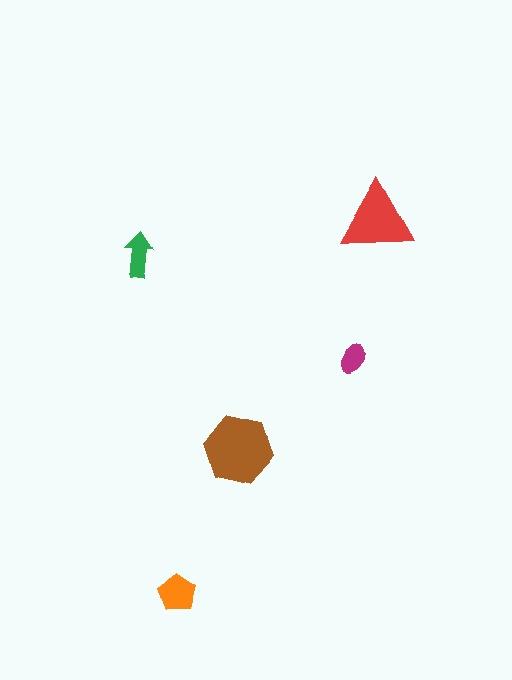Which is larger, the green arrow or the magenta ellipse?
The green arrow.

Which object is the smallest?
The magenta ellipse.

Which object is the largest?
The brown hexagon.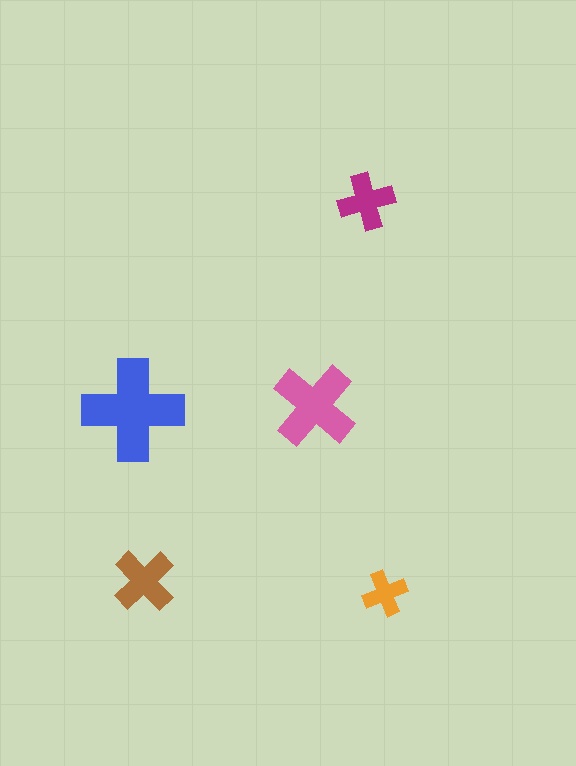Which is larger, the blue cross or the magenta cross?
The blue one.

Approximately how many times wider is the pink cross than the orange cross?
About 2 times wider.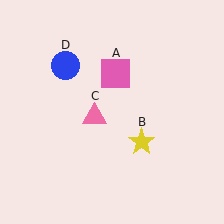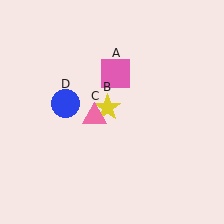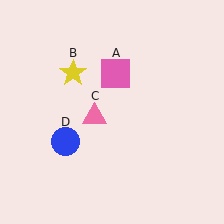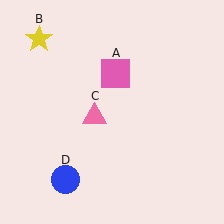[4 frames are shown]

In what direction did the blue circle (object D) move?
The blue circle (object D) moved down.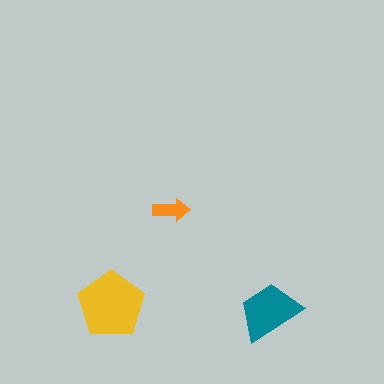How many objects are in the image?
There are 3 objects in the image.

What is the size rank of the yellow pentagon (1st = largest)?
1st.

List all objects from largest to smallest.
The yellow pentagon, the teal trapezoid, the orange arrow.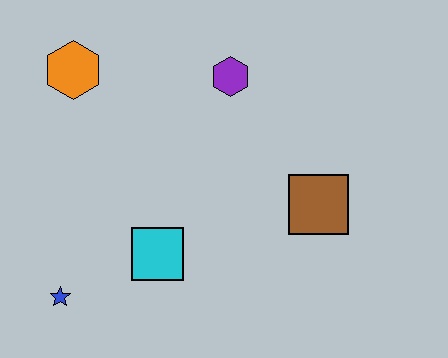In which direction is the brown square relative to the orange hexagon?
The brown square is to the right of the orange hexagon.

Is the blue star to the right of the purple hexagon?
No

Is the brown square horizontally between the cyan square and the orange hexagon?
No